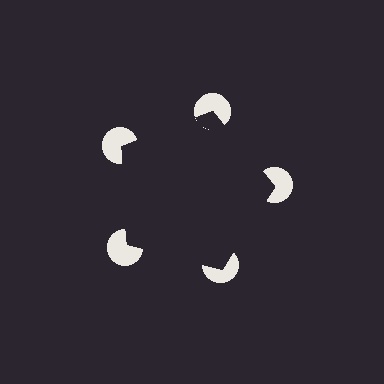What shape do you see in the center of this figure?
An illusory pentagon — its edges are inferred from the aligned wedge cuts in the pac-man discs, not physically drawn.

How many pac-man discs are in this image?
There are 5 — one at each vertex of the illusory pentagon.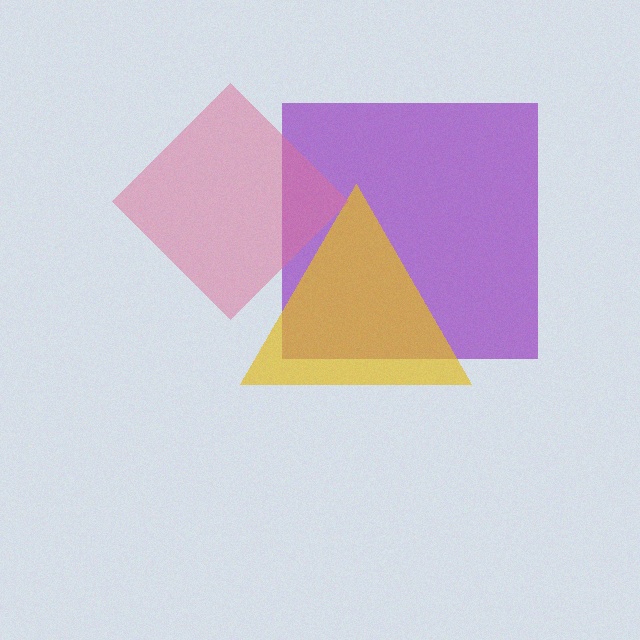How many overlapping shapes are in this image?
There are 3 overlapping shapes in the image.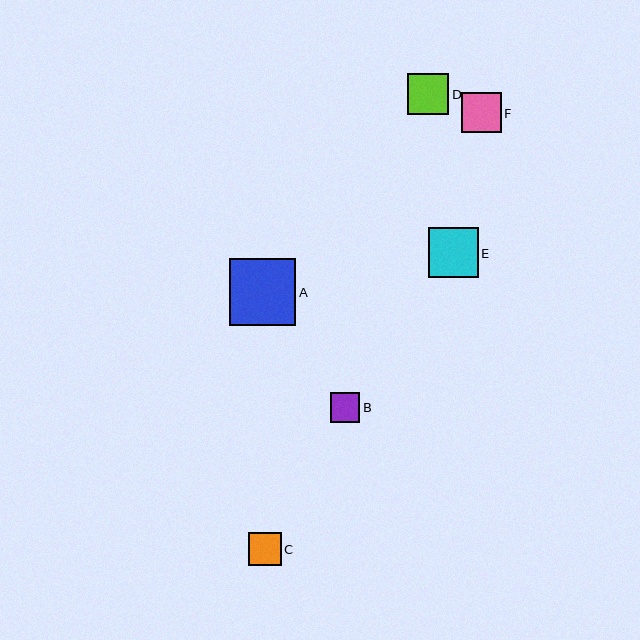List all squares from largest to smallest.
From largest to smallest: A, E, D, F, C, B.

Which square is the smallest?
Square B is the smallest with a size of approximately 29 pixels.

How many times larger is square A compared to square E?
Square A is approximately 1.3 times the size of square E.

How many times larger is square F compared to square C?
Square F is approximately 1.2 times the size of square C.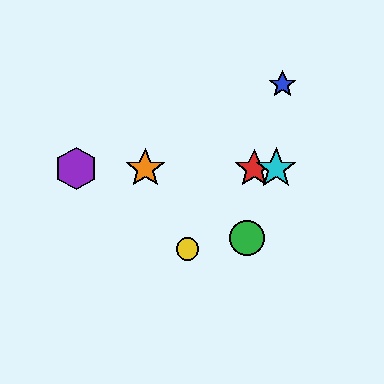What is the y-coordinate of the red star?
The red star is at y≈169.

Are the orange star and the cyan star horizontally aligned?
Yes, both are at y≈169.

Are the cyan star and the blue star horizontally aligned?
No, the cyan star is at y≈169 and the blue star is at y≈84.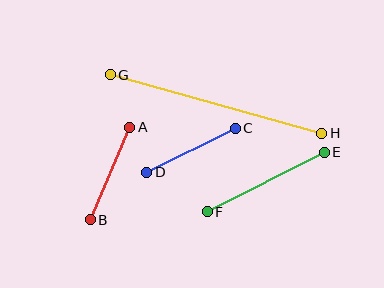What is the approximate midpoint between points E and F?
The midpoint is at approximately (266, 182) pixels.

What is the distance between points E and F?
The distance is approximately 131 pixels.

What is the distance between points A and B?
The distance is approximately 100 pixels.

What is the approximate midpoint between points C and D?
The midpoint is at approximately (191, 150) pixels.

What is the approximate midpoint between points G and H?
The midpoint is at approximately (216, 104) pixels.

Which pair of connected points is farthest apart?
Points G and H are farthest apart.